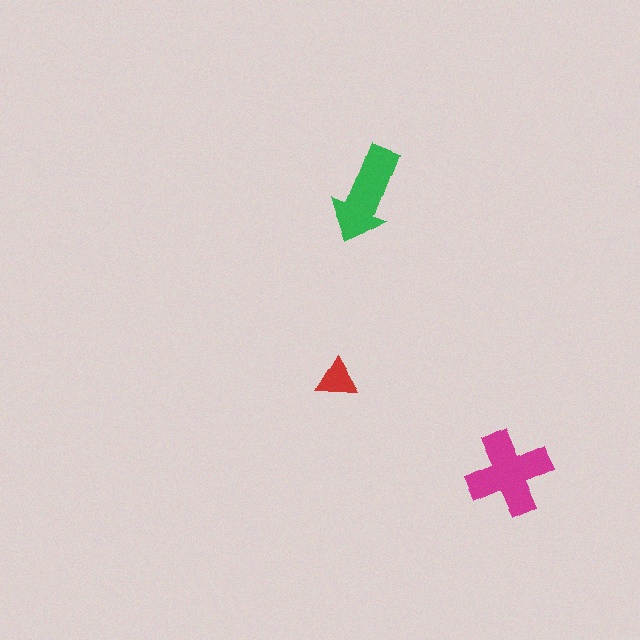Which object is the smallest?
The red triangle.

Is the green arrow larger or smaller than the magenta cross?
Smaller.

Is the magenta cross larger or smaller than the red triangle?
Larger.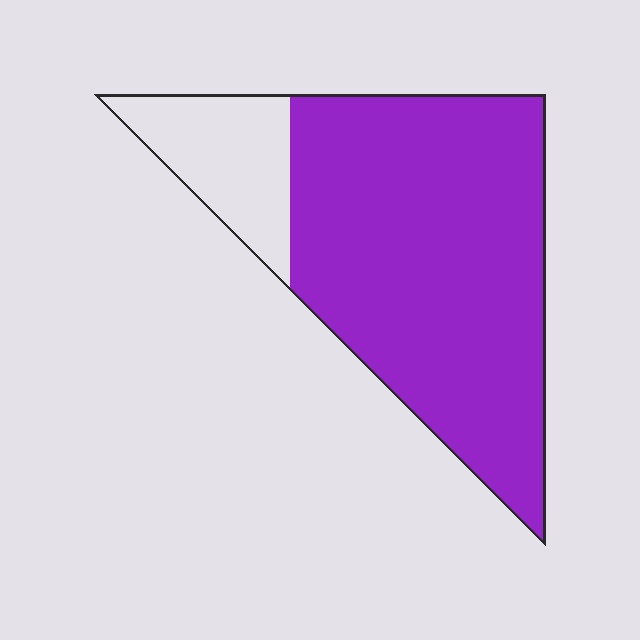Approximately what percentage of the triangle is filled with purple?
Approximately 80%.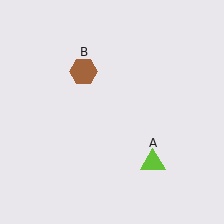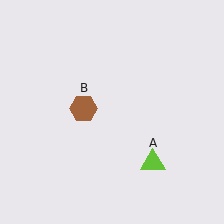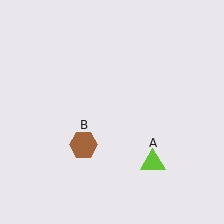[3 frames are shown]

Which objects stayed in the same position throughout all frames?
Lime triangle (object A) remained stationary.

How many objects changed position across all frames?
1 object changed position: brown hexagon (object B).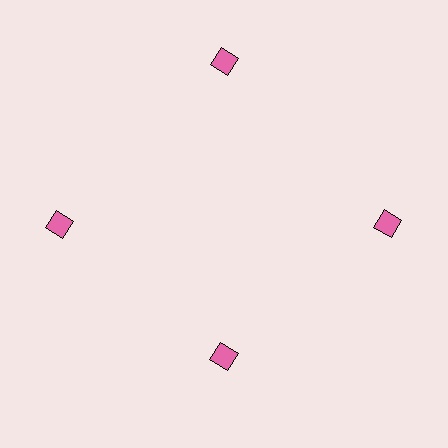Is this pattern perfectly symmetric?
No. The 4 pink squares are arranged in a ring, but one element near the 6 o'clock position is pulled inward toward the center, breaking the 4-fold rotational symmetry.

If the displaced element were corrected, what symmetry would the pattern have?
It would have 4-fold rotational symmetry — the pattern would map onto itself every 90 degrees.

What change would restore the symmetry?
The symmetry would be restored by moving it outward, back onto the ring so that all 4 squares sit at equal angles and equal distance from the center.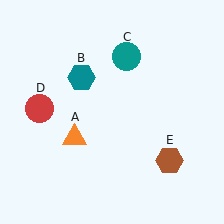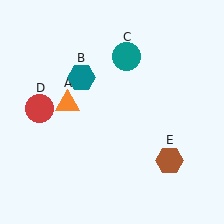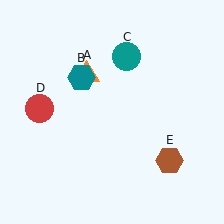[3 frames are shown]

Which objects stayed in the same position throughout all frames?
Teal hexagon (object B) and teal circle (object C) and red circle (object D) and brown hexagon (object E) remained stationary.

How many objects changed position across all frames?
1 object changed position: orange triangle (object A).